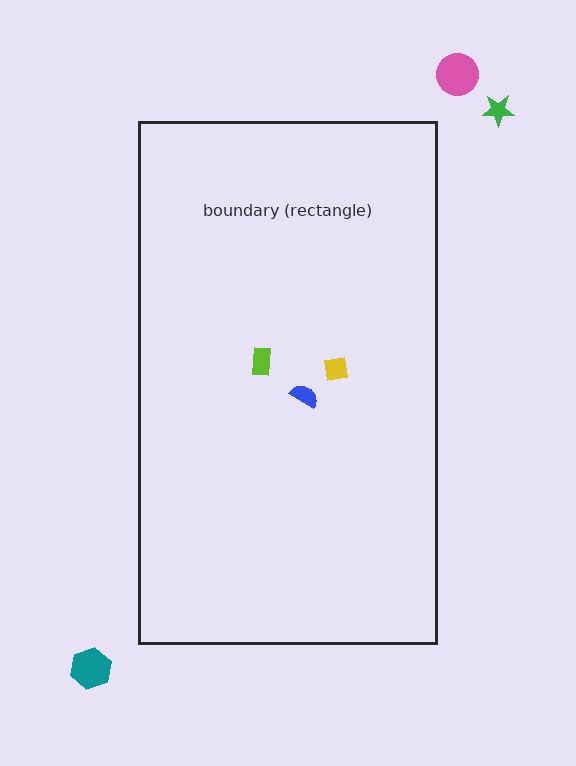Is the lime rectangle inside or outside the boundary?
Inside.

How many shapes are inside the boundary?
3 inside, 3 outside.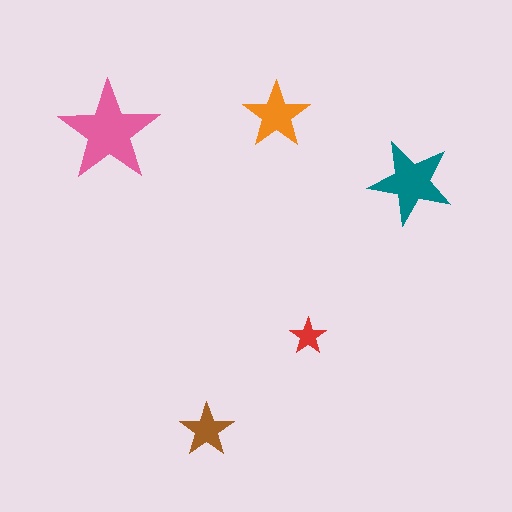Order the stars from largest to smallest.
the pink one, the teal one, the orange one, the brown one, the red one.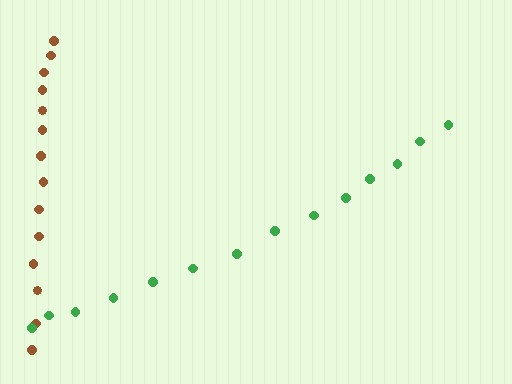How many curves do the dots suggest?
There are 2 distinct paths.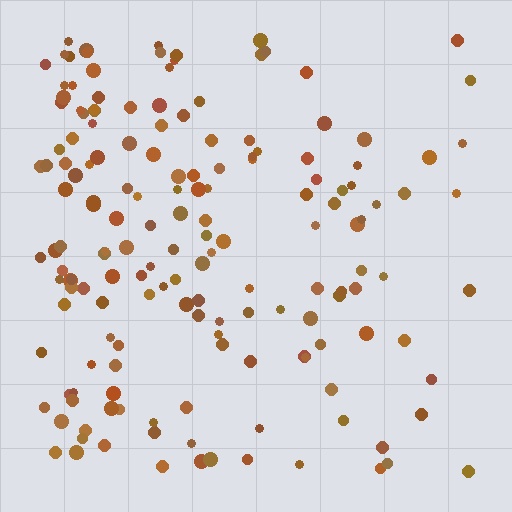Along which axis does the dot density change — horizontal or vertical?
Horizontal.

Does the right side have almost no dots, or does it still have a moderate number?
Still a moderate number, just noticeably fewer than the left.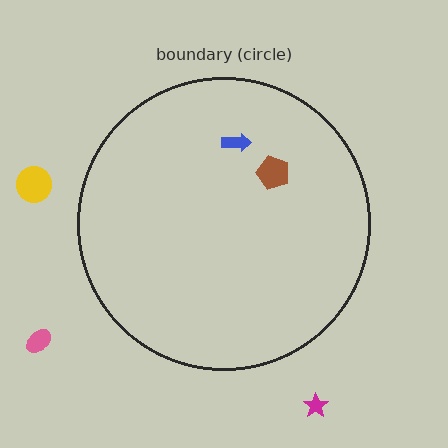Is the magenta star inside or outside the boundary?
Outside.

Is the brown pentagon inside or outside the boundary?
Inside.